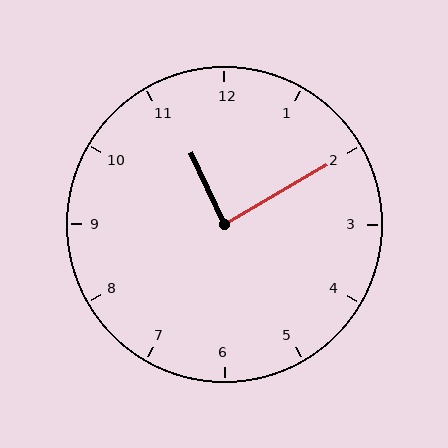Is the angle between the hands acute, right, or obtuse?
It is right.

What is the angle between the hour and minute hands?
Approximately 85 degrees.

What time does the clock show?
11:10.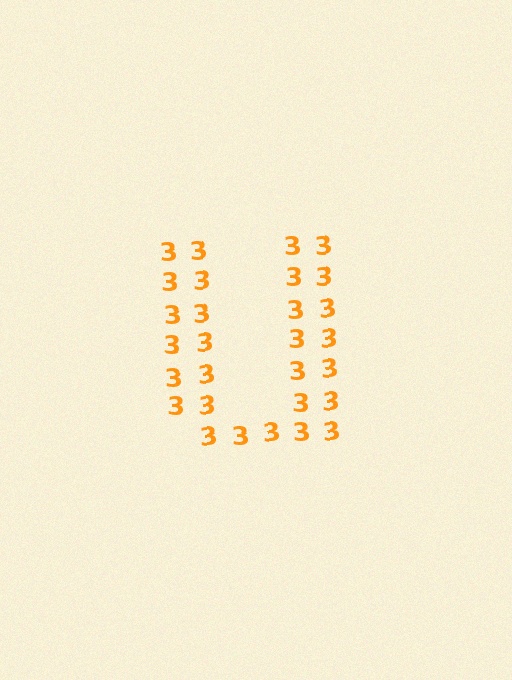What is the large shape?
The large shape is the letter U.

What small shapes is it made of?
It is made of small digit 3's.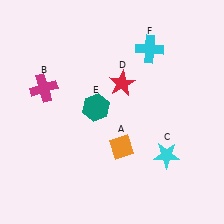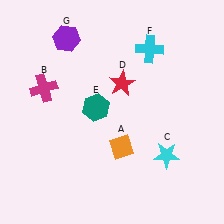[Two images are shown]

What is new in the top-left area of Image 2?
A purple hexagon (G) was added in the top-left area of Image 2.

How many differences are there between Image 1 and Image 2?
There is 1 difference between the two images.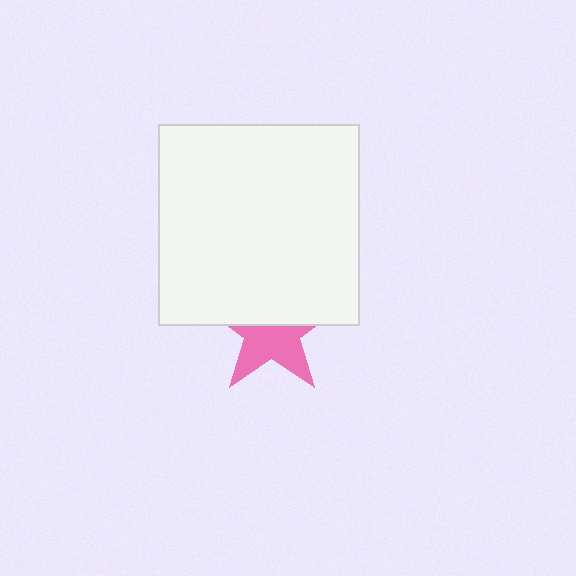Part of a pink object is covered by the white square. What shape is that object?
It is a star.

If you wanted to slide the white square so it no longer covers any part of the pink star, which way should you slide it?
Slide it up — that is the most direct way to separate the two shapes.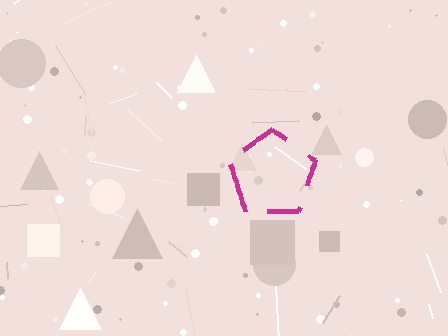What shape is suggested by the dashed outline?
The dashed outline suggests a pentagon.